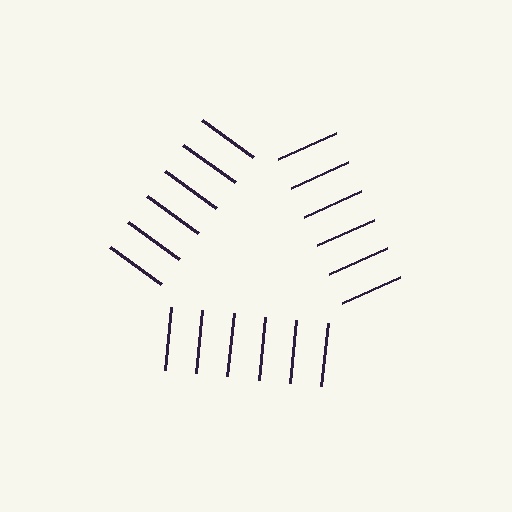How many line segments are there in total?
18 — 6 along each of the 3 edges.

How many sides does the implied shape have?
3 sides — the line-ends trace a triangle.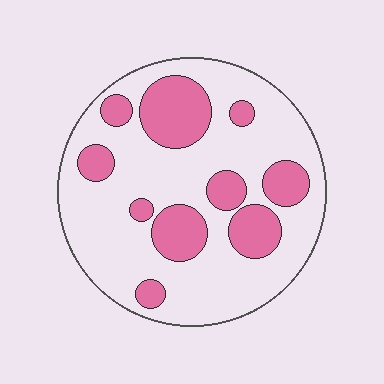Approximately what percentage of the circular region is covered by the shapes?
Approximately 30%.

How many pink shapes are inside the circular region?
10.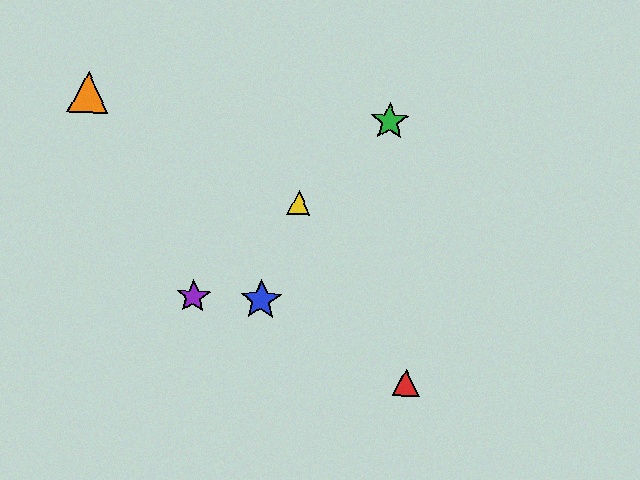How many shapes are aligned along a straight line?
3 shapes (the green star, the yellow triangle, the purple star) are aligned along a straight line.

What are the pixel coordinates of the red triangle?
The red triangle is at (406, 383).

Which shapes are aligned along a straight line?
The green star, the yellow triangle, the purple star are aligned along a straight line.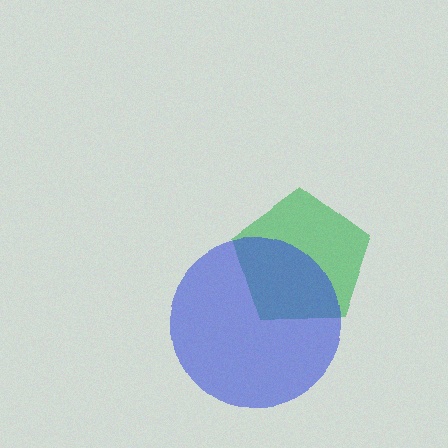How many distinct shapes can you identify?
There are 2 distinct shapes: a green pentagon, a blue circle.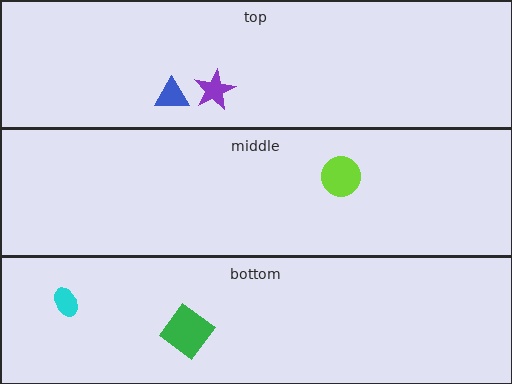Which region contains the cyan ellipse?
The bottom region.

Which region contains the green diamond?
The bottom region.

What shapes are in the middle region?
The lime circle.